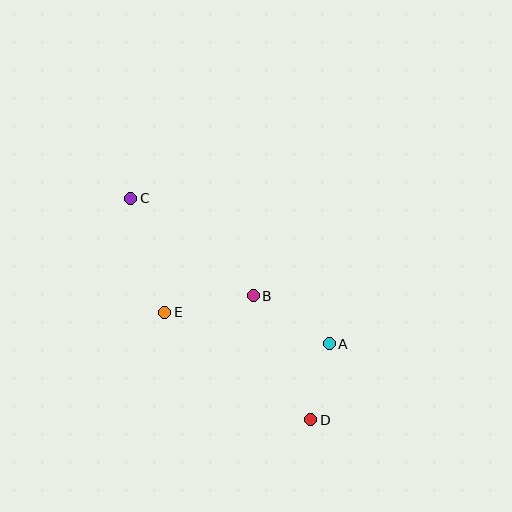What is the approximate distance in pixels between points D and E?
The distance between D and E is approximately 181 pixels.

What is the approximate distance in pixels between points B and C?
The distance between B and C is approximately 157 pixels.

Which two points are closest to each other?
Points A and D are closest to each other.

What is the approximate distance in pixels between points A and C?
The distance between A and C is approximately 246 pixels.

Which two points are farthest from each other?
Points C and D are farthest from each other.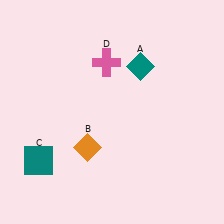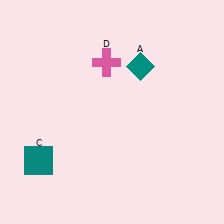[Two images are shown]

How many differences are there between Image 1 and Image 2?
There is 1 difference between the two images.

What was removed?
The orange diamond (B) was removed in Image 2.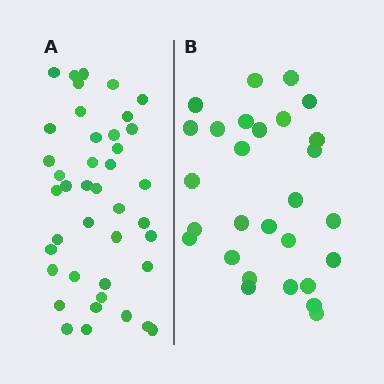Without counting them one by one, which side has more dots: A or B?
Region A (the left region) has more dots.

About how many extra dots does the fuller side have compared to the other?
Region A has approximately 15 more dots than region B.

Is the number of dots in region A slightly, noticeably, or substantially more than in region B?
Region A has substantially more. The ratio is roughly 1.5 to 1.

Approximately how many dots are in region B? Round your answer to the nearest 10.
About 30 dots. (The exact count is 28, which rounds to 30.)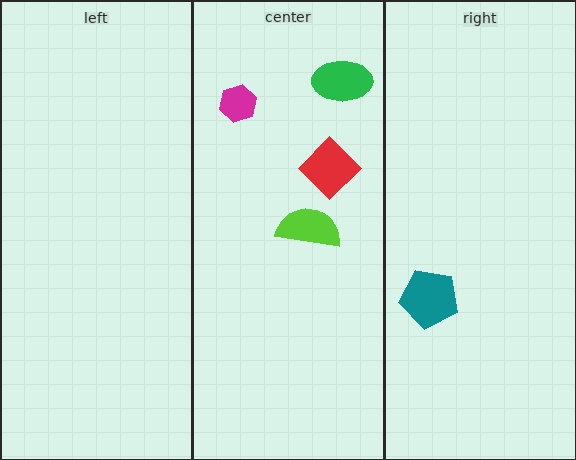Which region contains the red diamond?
The center region.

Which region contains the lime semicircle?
The center region.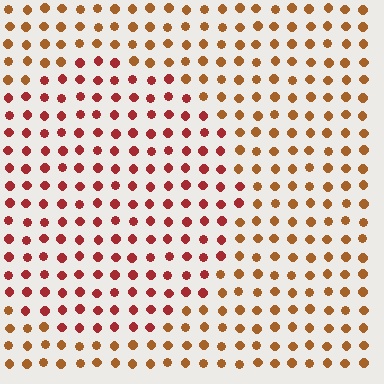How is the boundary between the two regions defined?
The boundary is defined purely by a slight shift in hue (about 31 degrees). Spacing, size, and orientation are identical on both sides.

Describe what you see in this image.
The image is filled with small brown elements in a uniform arrangement. A circle-shaped region is visible where the elements are tinted to a slightly different hue, forming a subtle color boundary.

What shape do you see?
I see a circle.